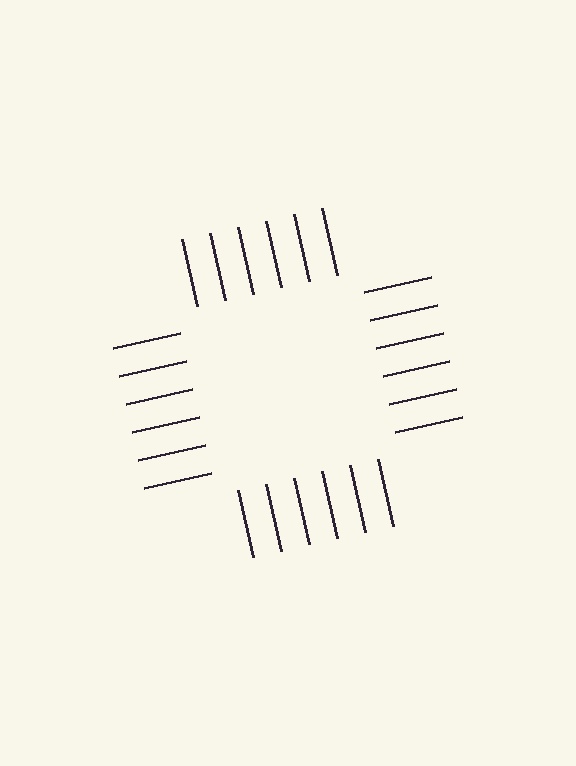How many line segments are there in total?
24 — 6 along each of the 4 edges.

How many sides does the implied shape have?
4 sides — the line-ends trace a square.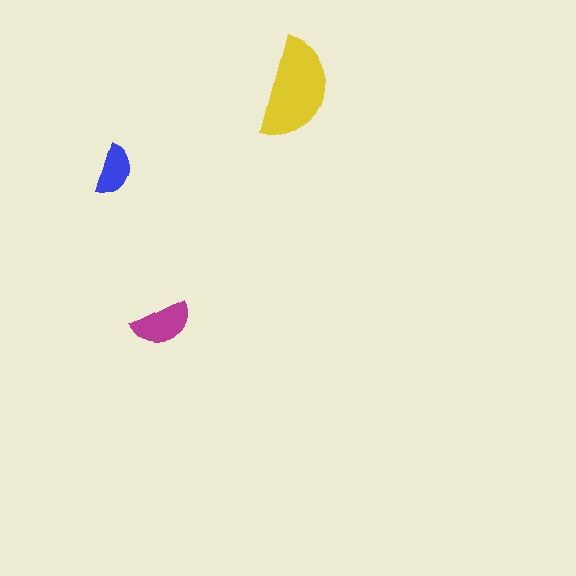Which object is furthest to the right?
The yellow semicircle is rightmost.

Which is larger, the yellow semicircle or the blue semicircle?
The yellow one.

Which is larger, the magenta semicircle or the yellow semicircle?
The yellow one.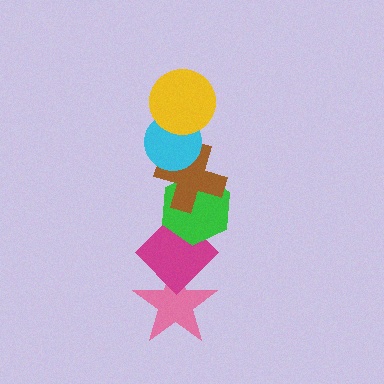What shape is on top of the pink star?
The magenta diamond is on top of the pink star.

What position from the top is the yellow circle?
The yellow circle is 1st from the top.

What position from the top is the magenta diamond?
The magenta diamond is 5th from the top.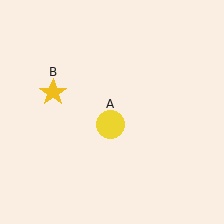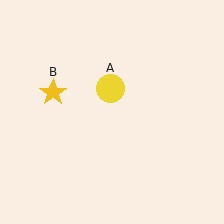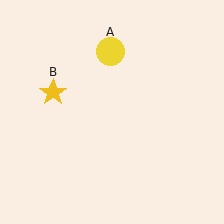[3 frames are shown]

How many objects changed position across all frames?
1 object changed position: yellow circle (object A).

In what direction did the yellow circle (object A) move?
The yellow circle (object A) moved up.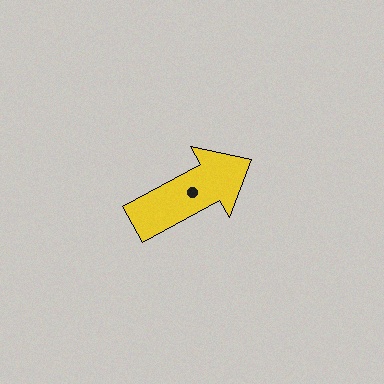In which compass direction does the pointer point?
Northeast.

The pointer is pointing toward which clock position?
Roughly 2 o'clock.